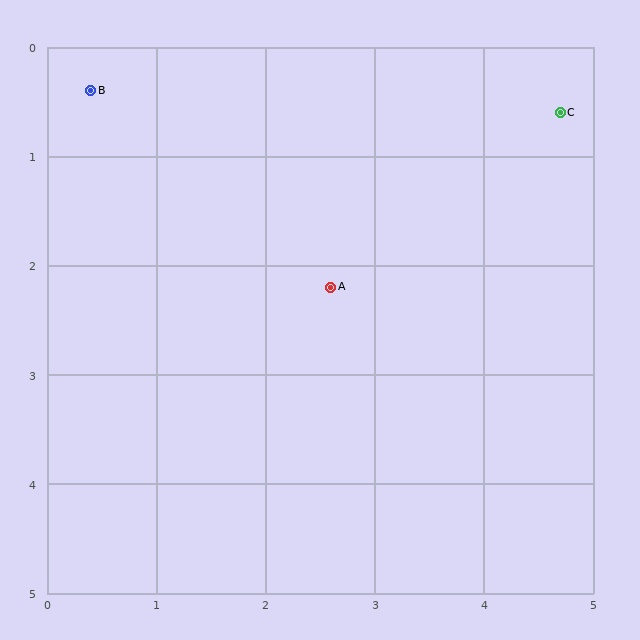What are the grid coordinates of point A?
Point A is at approximately (2.6, 2.2).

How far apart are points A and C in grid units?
Points A and C are about 2.6 grid units apart.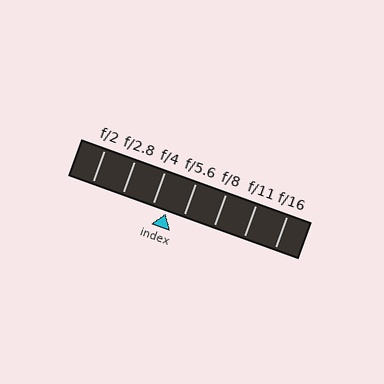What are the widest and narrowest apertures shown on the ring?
The widest aperture shown is f/2 and the narrowest is f/16.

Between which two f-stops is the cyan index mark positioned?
The index mark is between f/4 and f/5.6.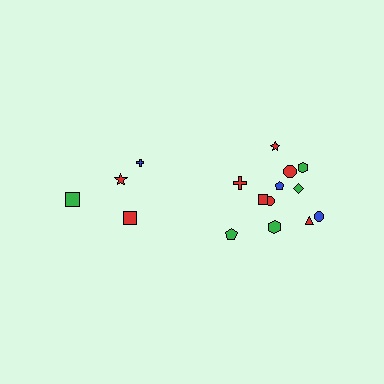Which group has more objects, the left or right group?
The right group.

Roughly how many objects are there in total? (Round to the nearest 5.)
Roughly 15 objects in total.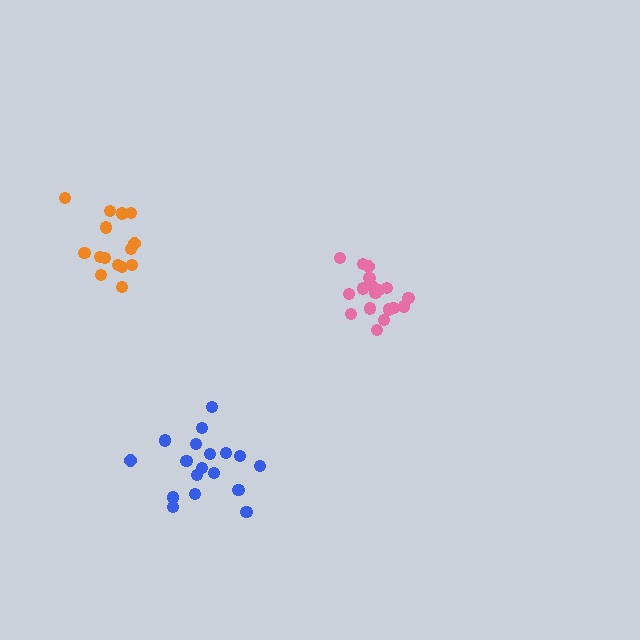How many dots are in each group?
Group 1: 15 dots, Group 2: 18 dots, Group 3: 18 dots (51 total).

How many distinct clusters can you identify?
There are 3 distinct clusters.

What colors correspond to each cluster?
The clusters are colored: orange, pink, blue.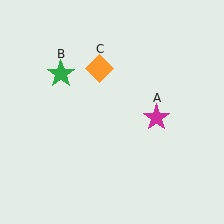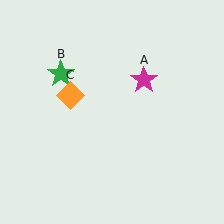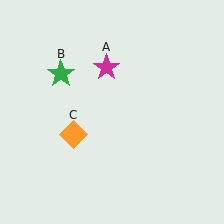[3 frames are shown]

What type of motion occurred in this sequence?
The magenta star (object A), orange diamond (object C) rotated counterclockwise around the center of the scene.